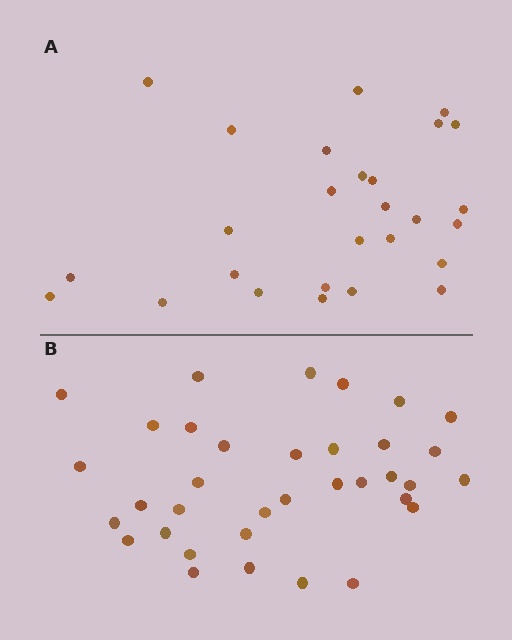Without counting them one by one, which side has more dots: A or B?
Region B (the bottom region) has more dots.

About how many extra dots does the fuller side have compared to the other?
Region B has roughly 8 or so more dots than region A.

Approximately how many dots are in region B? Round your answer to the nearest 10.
About 40 dots. (The exact count is 35, which rounds to 40.)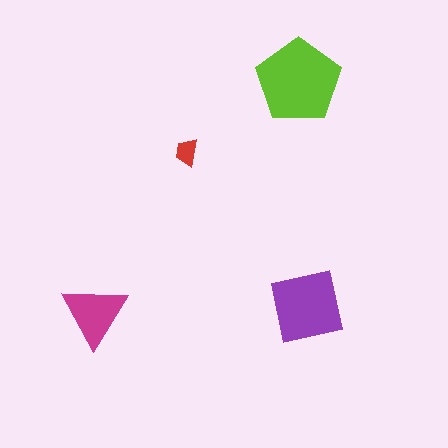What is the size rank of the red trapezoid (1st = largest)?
4th.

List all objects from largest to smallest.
The lime pentagon, the purple square, the magenta triangle, the red trapezoid.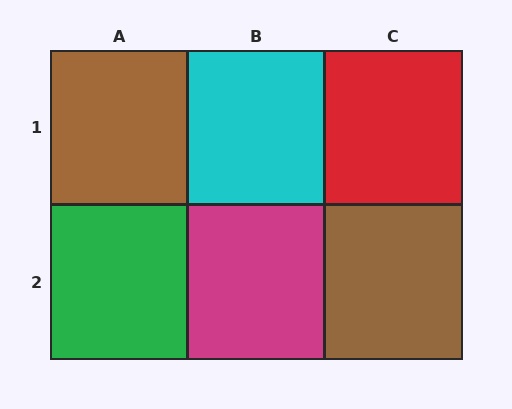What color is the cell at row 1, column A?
Brown.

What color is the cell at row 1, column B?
Cyan.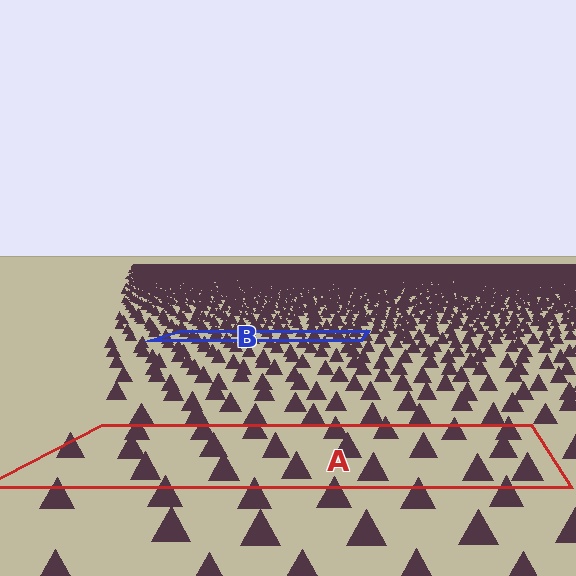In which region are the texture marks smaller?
The texture marks are smaller in region B, because it is farther away.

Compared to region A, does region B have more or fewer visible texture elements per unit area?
Region B has more texture elements per unit area — they are packed more densely because it is farther away.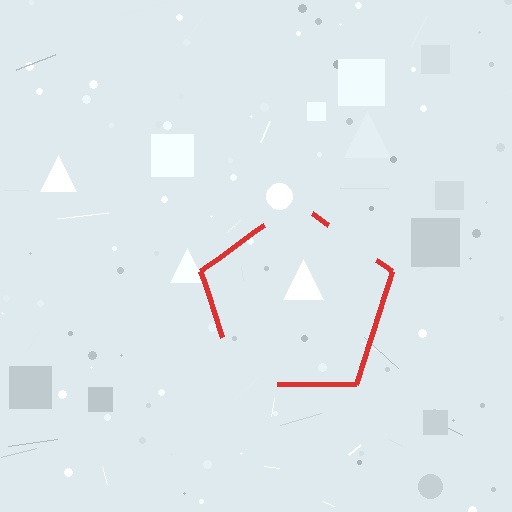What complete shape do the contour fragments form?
The contour fragments form a pentagon.